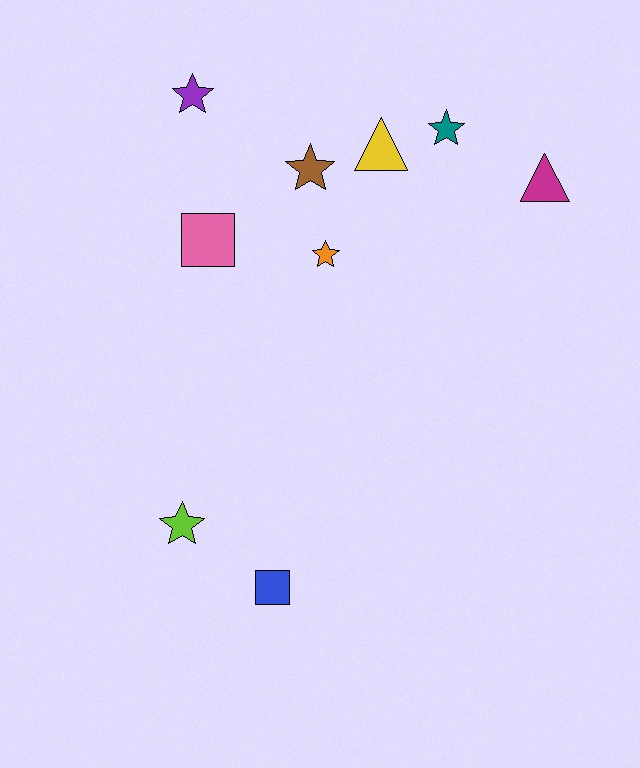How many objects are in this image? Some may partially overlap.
There are 9 objects.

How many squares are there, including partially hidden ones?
There are 2 squares.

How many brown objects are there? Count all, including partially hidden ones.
There is 1 brown object.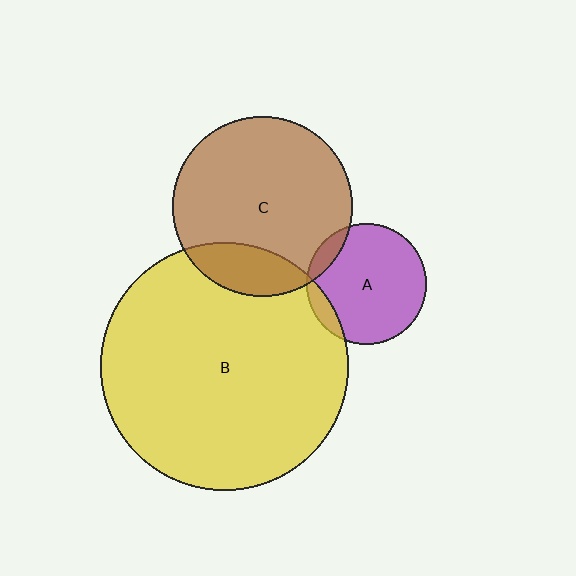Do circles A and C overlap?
Yes.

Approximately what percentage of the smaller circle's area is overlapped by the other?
Approximately 10%.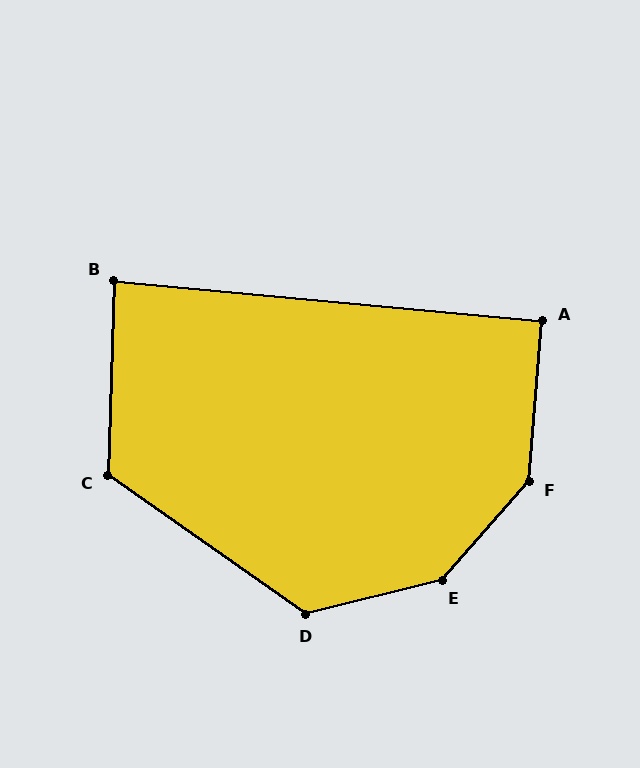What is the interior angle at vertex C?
Approximately 123 degrees (obtuse).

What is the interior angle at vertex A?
Approximately 91 degrees (approximately right).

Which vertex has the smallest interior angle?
B, at approximately 86 degrees.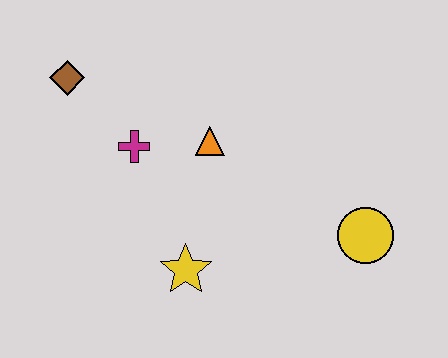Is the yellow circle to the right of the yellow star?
Yes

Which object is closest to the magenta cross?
The orange triangle is closest to the magenta cross.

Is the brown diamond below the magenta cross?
No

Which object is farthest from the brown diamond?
The yellow circle is farthest from the brown diamond.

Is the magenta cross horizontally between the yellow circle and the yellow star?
No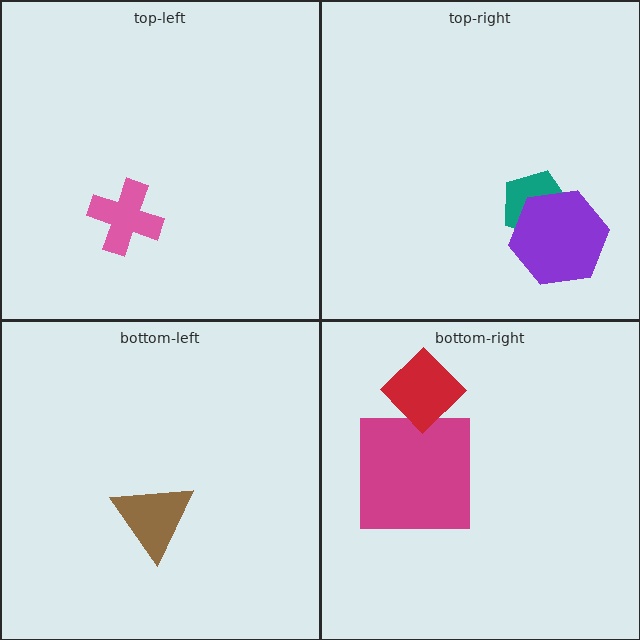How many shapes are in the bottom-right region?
2.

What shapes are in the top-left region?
The pink cross.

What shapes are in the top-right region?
The teal pentagon, the purple hexagon.